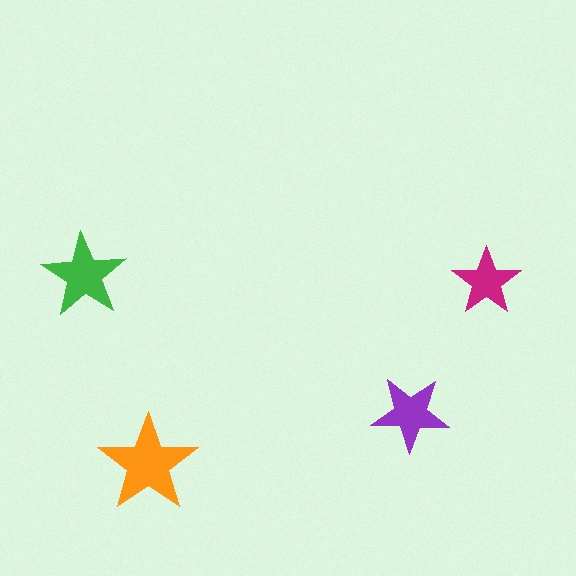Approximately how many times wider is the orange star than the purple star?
About 1.5 times wider.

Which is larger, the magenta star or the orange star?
The orange one.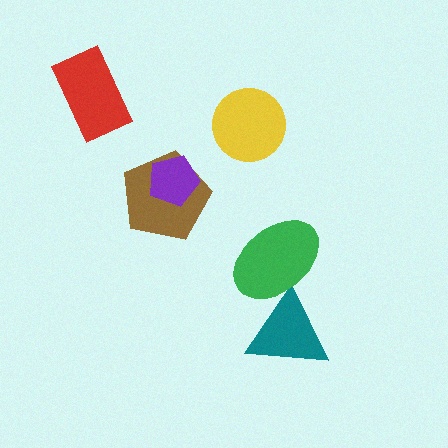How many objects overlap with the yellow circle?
0 objects overlap with the yellow circle.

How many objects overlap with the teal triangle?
1 object overlaps with the teal triangle.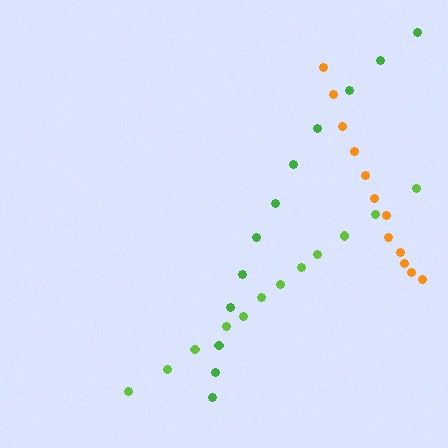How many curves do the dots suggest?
There are 3 distinct paths.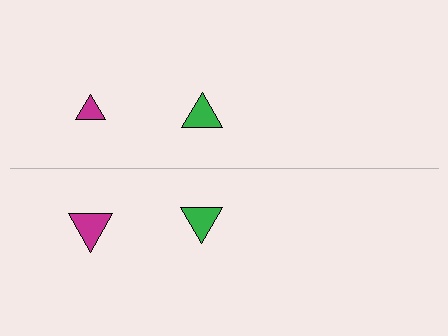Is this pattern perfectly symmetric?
No, the pattern is not perfectly symmetric. The magenta triangle on the bottom side has a different size than its mirror counterpart.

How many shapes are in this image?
There are 4 shapes in this image.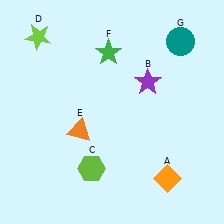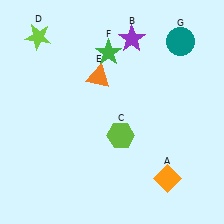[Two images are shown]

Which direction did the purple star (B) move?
The purple star (B) moved up.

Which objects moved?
The objects that moved are: the purple star (B), the lime hexagon (C), the orange triangle (E).